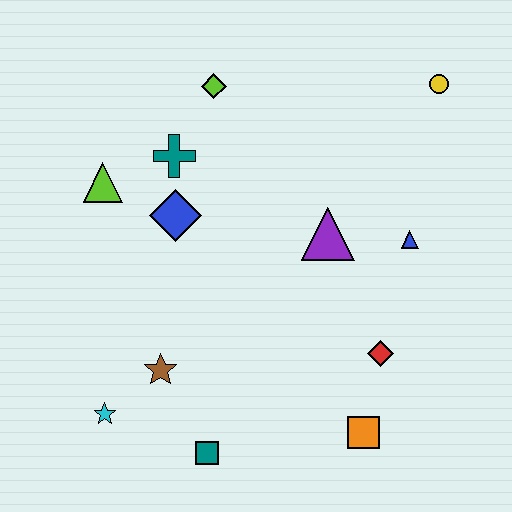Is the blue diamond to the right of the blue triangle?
No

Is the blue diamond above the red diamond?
Yes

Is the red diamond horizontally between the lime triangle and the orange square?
No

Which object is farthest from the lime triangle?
The orange square is farthest from the lime triangle.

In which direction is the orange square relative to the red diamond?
The orange square is below the red diamond.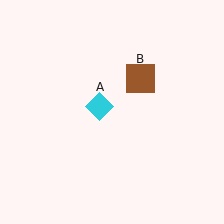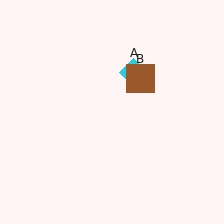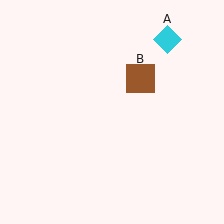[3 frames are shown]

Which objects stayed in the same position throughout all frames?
Brown square (object B) remained stationary.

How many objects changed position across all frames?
1 object changed position: cyan diamond (object A).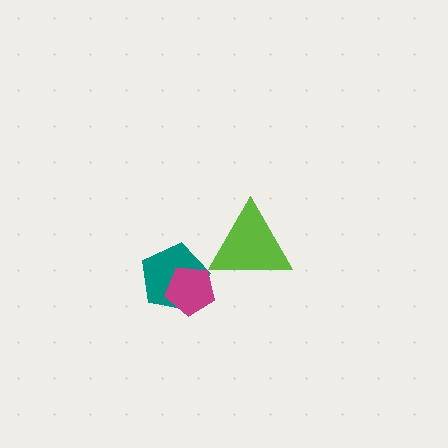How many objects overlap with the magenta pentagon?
1 object overlaps with the magenta pentagon.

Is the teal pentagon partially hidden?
Yes, it is partially covered by another shape.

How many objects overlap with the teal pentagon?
1 object overlaps with the teal pentagon.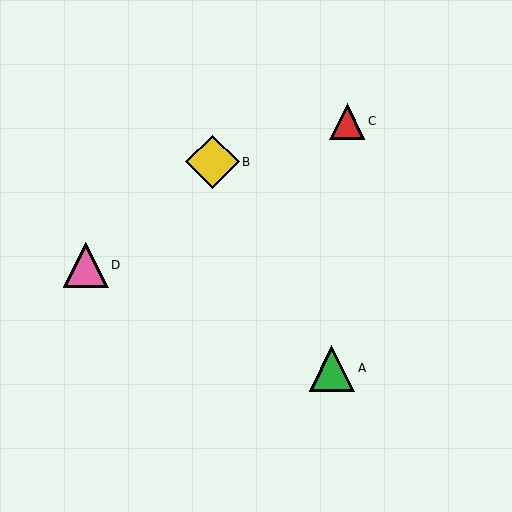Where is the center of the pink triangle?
The center of the pink triangle is at (86, 265).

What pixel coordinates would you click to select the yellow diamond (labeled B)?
Click at (212, 162) to select the yellow diamond B.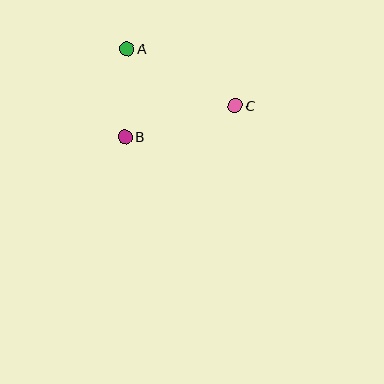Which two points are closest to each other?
Points A and B are closest to each other.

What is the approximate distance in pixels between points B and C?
The distance between B and C is approximately 115 pixels.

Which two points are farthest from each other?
Points A and C are farthest from each other.